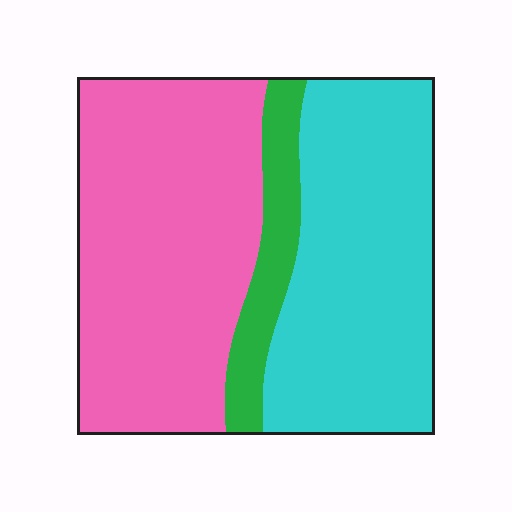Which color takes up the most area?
Pink, at roughly 50%.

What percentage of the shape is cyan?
Cyan covers roughly 40% of the shape.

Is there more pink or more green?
Pink.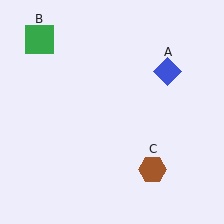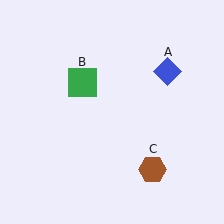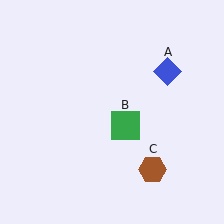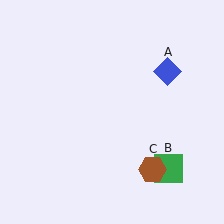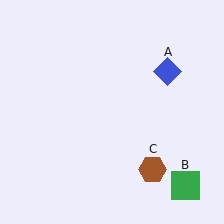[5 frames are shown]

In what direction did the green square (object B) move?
The green square (object B) moved down and to the right.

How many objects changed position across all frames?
1 object changed position: green square (object B).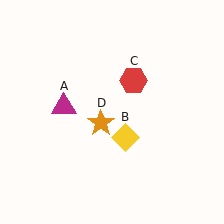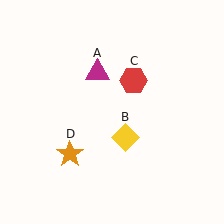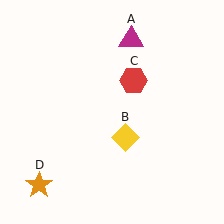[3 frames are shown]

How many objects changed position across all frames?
2 objects changed position: magenta triangle (object A), orange star (object D).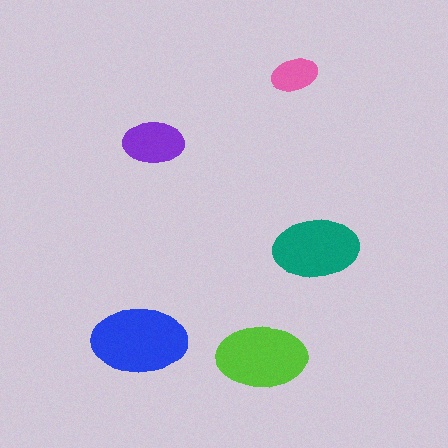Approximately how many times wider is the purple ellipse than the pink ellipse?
About 1.5 times wider.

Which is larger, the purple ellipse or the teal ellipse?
The teal one.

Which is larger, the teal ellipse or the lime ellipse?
The lime one.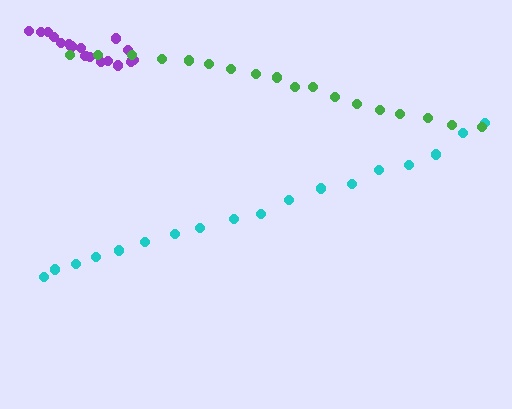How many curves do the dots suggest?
There are 3 distinct paths.